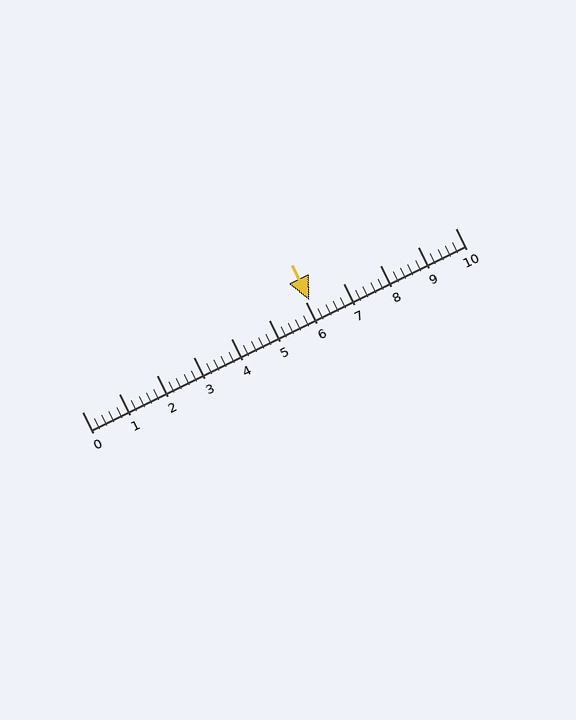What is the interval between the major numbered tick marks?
The major tick marks are spaced 1 units apart.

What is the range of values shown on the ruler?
The ruler shows values from 0 to 10.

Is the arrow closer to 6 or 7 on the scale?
The arrow is closer to 6.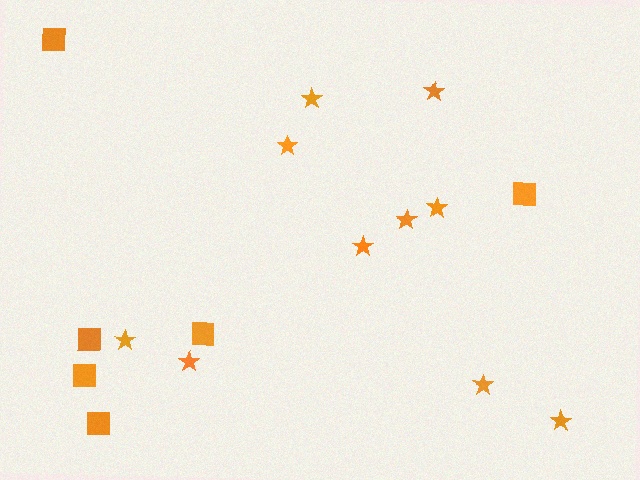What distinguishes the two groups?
There are 2 groups: one group of stars (10) and one group of squares (6).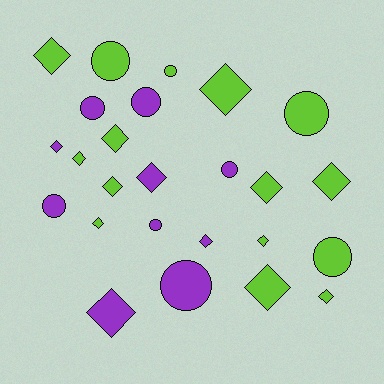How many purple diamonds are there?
There are 4 purple diamonds.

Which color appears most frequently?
Lime, with 15 objects.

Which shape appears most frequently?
Diamond, with 15 objects.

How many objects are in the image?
There are 25 objects.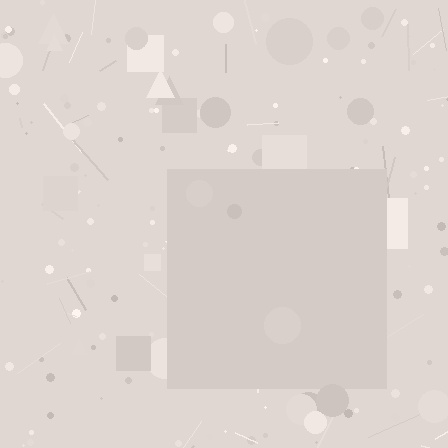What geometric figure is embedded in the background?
A square is embedded in the background.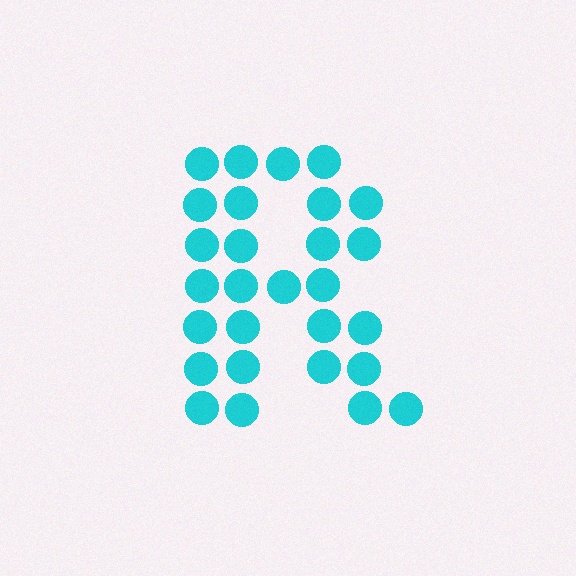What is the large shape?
The large shape is the letter R.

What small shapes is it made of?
It is made of small circles.